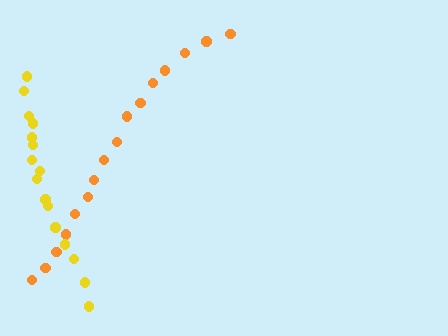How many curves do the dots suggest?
There are 2 distinct paths.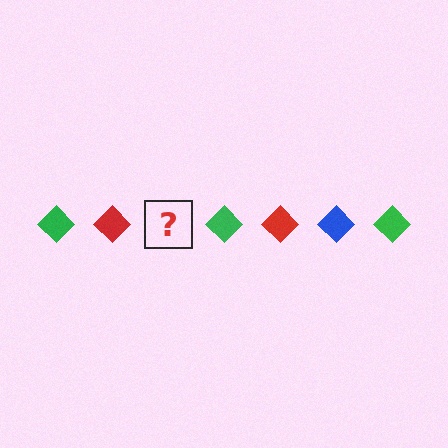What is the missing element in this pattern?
The missing element is a blue diamond.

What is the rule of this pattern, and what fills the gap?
The rule is that the pattern cycles through green, red, blue diamonds. The gap should be filled with a blue diamond.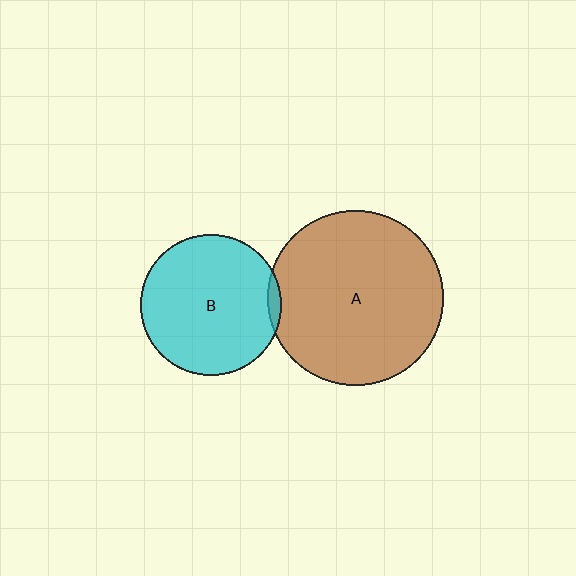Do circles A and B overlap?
Yes.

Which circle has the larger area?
Circle A (brown).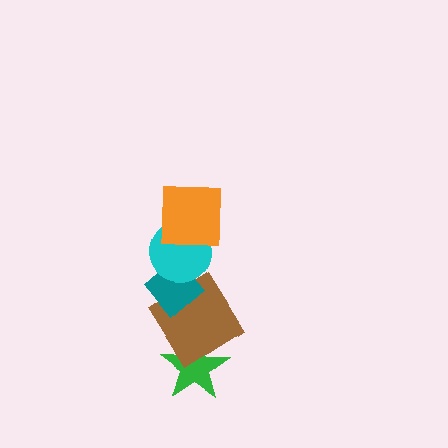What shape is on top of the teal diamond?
The cyan circle is on top of the teal diamond.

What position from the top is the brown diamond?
The brown diamond is 4th from the top.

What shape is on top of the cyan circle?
The orange square is on top of the cyan circle.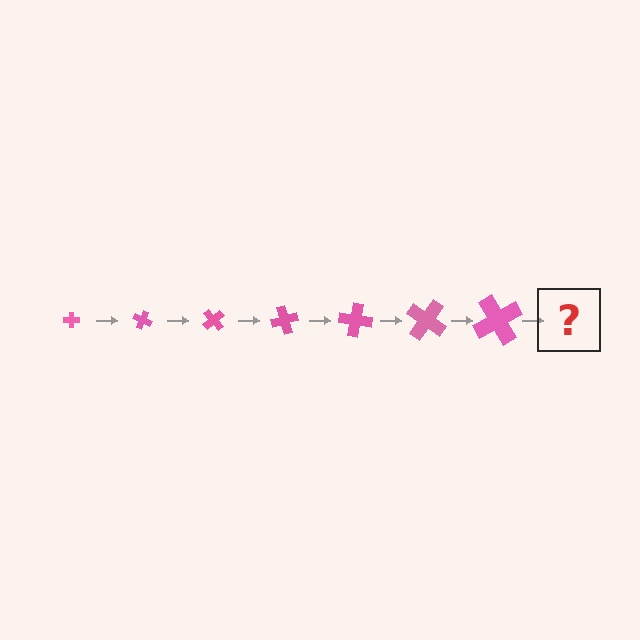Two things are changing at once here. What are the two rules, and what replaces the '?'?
The two rules are that the cross grows larger each step and it rotates 25 degrees each step. The '?' should be a cross, larger than the previous one and rotated 175 degrees from the start.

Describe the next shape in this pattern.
It should be a cross, larger than the previous one and rotated 175 degrees from the start.